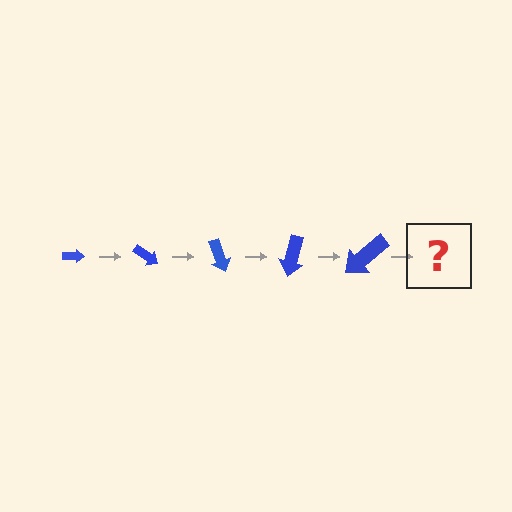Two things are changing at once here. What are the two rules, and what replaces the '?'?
The two rules are that the arrow grows larger each step and it rotates 35 degrees each step. The '?' should be an arrow, larger than the previous one and rotated 175 degrees from the start.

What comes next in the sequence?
The next element should be an arrow, larger than the previous one and rotated 175 degrees from the start.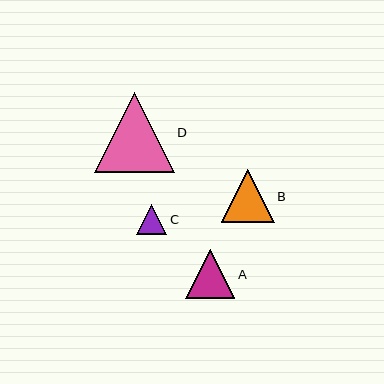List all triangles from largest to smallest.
From largest to smallest: D, B, A, C.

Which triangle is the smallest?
Triangle C is the smallest with a size of approximately 30 pixels.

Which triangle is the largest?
Triangle D is the largest with a size of approximately 80 pixels.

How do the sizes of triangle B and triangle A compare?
Triangle B and triangle A are approximately the same size.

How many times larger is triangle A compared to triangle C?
Triangle A is approximately 1.6 times the size of triangle C.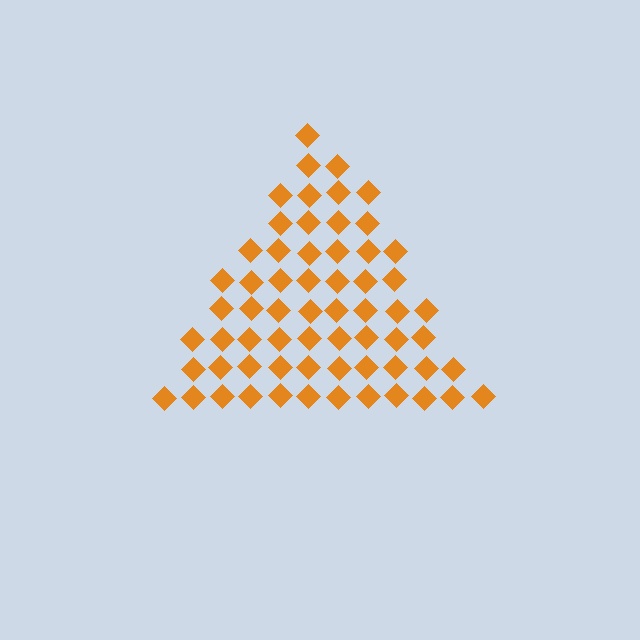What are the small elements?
The small elements are diamonds.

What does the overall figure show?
The overall figure shows a triangle.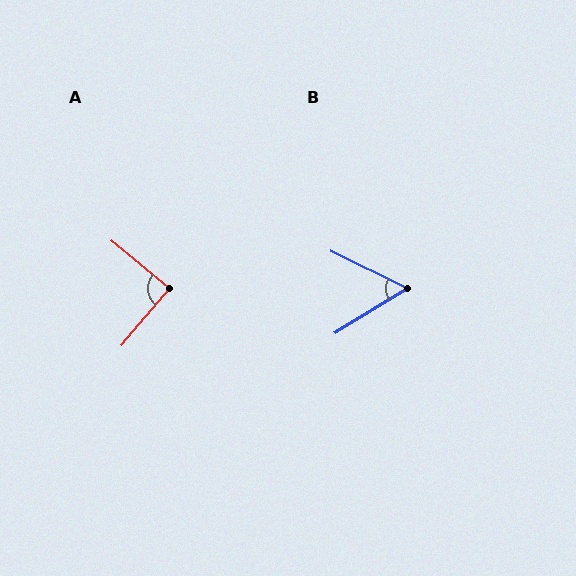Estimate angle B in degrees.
Approximately 58 degrees.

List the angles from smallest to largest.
B (58°), A (90°).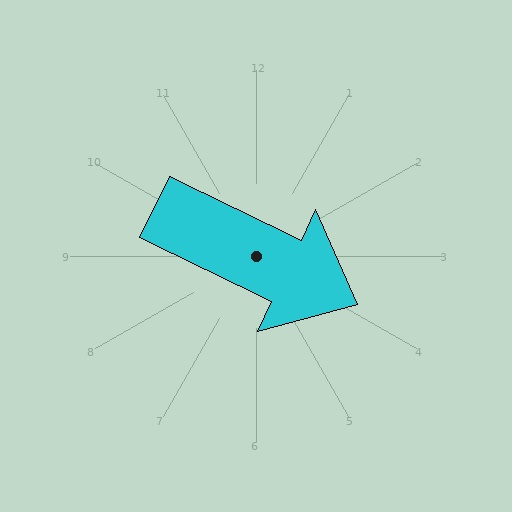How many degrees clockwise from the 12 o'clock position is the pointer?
Approximately 116 degrees.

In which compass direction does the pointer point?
Southeast.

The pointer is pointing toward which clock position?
Roughly 4 o'clock.